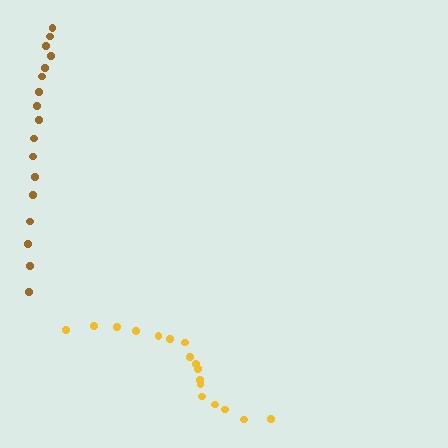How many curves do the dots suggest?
There are 2 distinct paths.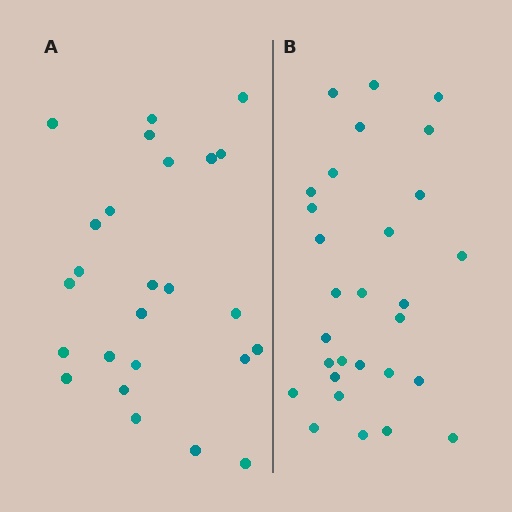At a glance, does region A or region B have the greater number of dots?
Region B (the right region) has more dots.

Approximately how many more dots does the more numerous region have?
Region B has about 4 more dots than region A.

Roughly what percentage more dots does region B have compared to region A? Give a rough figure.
About 15% more.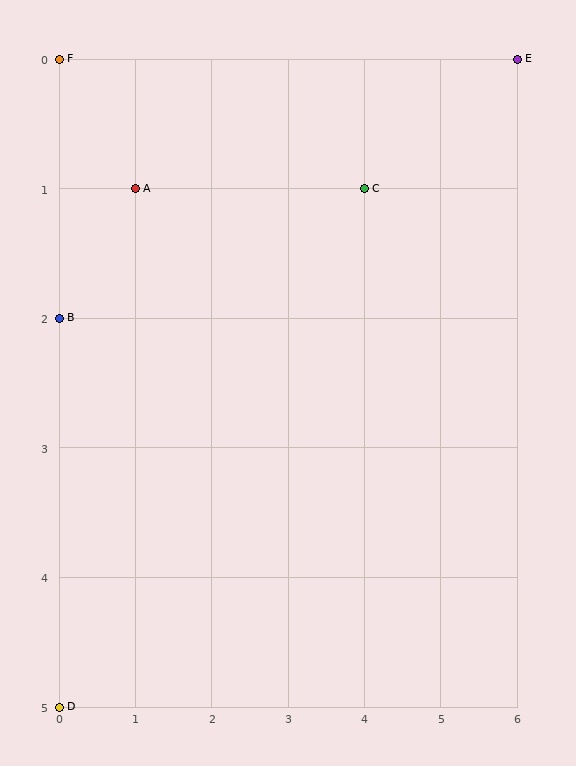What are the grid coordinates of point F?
Point F is at grid coordinates (0, 0).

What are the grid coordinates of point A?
Point A is at grid coordinates (1, 1).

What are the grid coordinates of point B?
Point B is at grid coordinates (0, 2).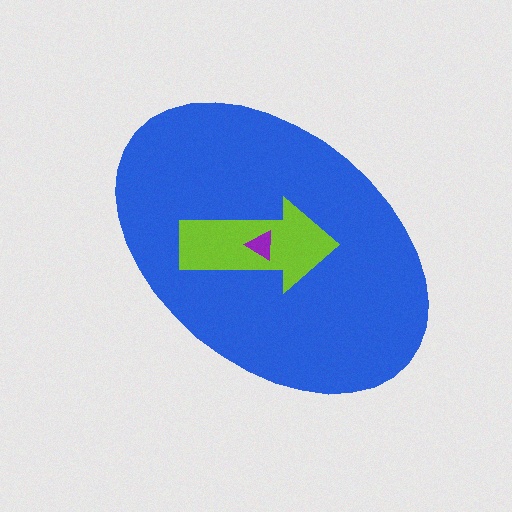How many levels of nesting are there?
3.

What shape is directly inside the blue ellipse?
The lime arrow.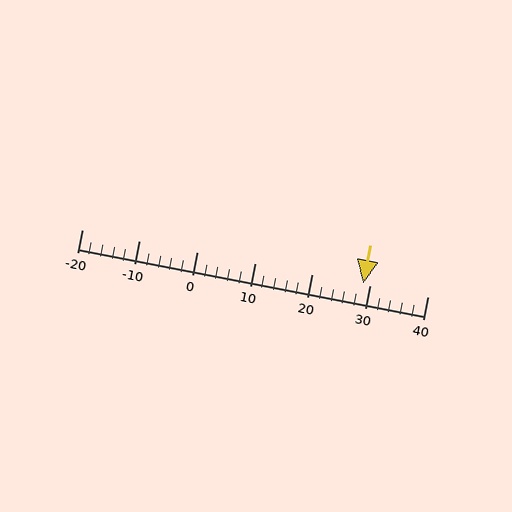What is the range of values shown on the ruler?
The ruler shows values from -20 to 40.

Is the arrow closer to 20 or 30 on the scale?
The arrow is closer to 30.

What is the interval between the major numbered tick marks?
The major tick marks are spaced 10 units apart.